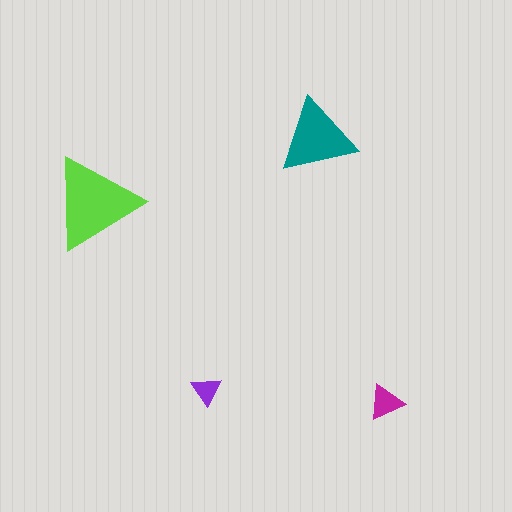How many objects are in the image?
There are 4 objects in the image.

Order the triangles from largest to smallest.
the lime one, the teal one, the magenta one, the purple one.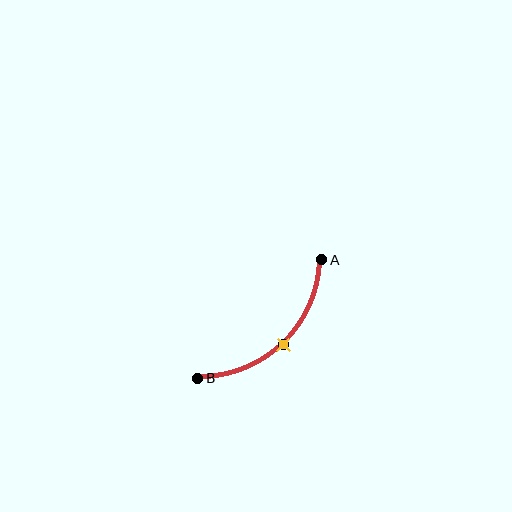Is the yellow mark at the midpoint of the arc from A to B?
Yes. The yellow mark lies on the arc at equal arc-length from both A and B — it is the arc midpoint.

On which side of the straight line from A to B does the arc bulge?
The arc bulges below and to the right of the straight line connecting A and B.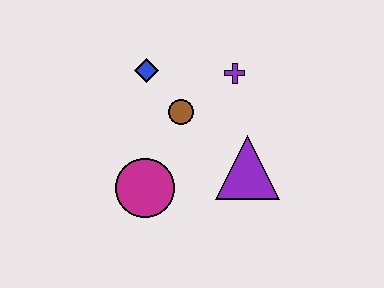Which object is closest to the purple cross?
The brown circle is closest to the purple cross.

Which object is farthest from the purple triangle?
The blue diamond is farthest from the purple triangle.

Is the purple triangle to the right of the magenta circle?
Yes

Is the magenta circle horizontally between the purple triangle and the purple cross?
No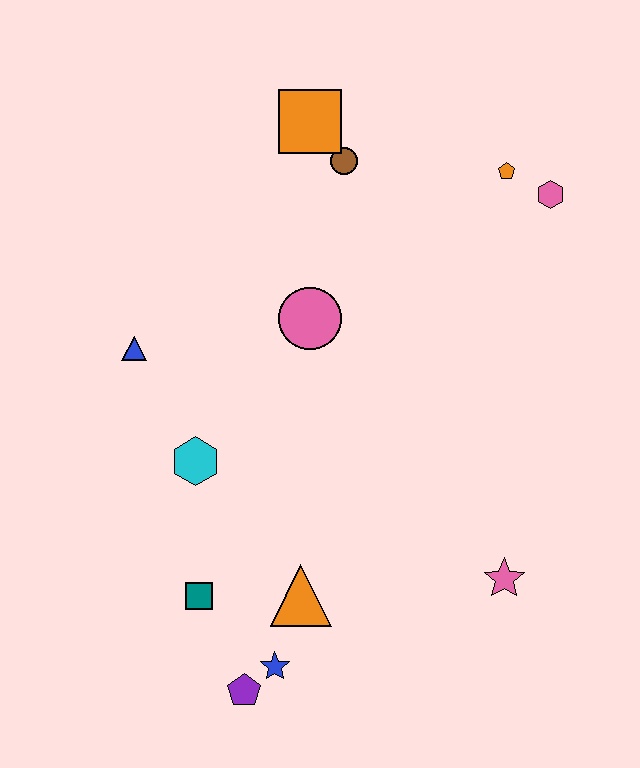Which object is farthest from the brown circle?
The purple pentagon is farthest from the brown circle.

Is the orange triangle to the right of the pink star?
No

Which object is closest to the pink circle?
The brown circle is closest to the pink circle.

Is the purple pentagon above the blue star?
No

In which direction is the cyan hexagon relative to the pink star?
The cyan hexagon is to the left of the pink star.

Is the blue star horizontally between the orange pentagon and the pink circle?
No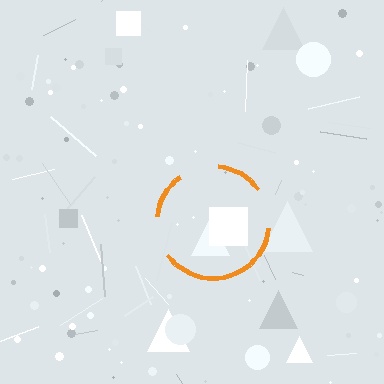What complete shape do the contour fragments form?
The contour fragments form a circle.